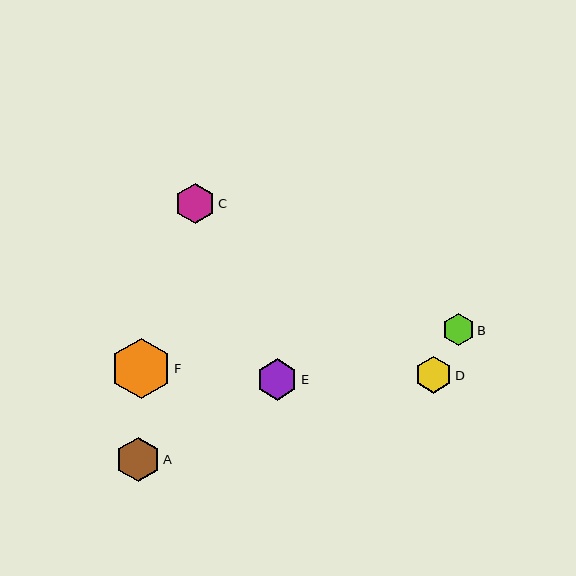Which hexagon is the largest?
Hexagon F is the largest with a size of approximately 61 pixels.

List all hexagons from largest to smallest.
From largest to smallest: F, A, E, C, D, B.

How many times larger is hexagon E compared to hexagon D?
Hexagon E is approximately 1.1 times the size of hexagon D.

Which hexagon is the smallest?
Hexagon B is the smallest with a size of approximately 32 pixels.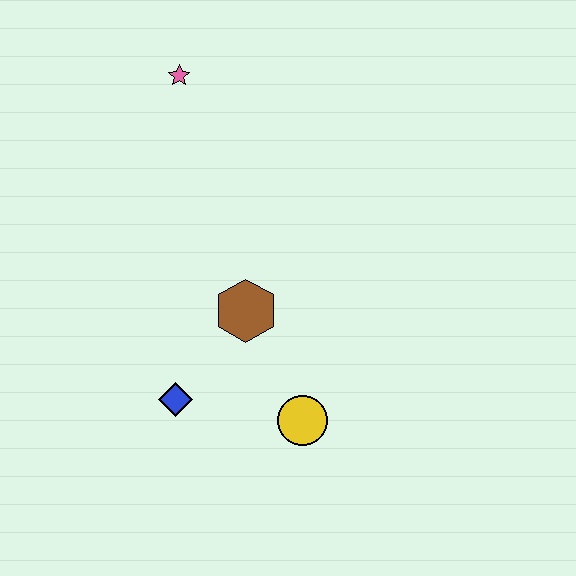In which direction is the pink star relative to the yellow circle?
The pink star is above the yellow circle.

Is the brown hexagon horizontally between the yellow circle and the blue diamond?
Yes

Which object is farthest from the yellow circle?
The pink star is farthest from the yellow circle.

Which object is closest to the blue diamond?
The brown hexagon is closest to the blue diamond.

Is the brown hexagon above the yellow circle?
Yes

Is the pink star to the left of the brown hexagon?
Yes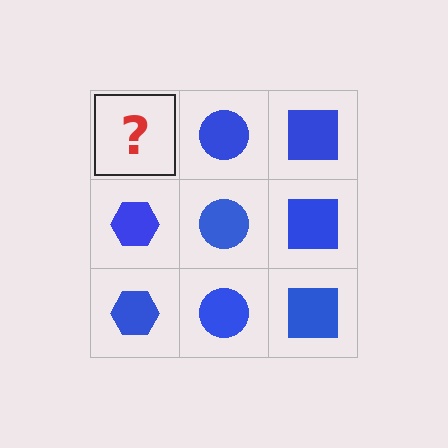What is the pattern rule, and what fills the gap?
The rule is that each column has a consistent shape. The gap should be filled with a blue hexagon.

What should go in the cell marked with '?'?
The missing cell should contain a blue hexagon.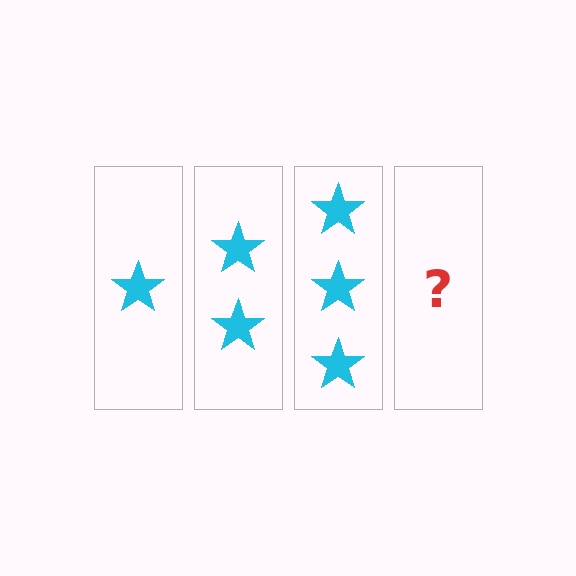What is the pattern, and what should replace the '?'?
The pattern is that each step adds one more star. The '?' should be 4 stars.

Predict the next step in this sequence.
The next step is 4 stars.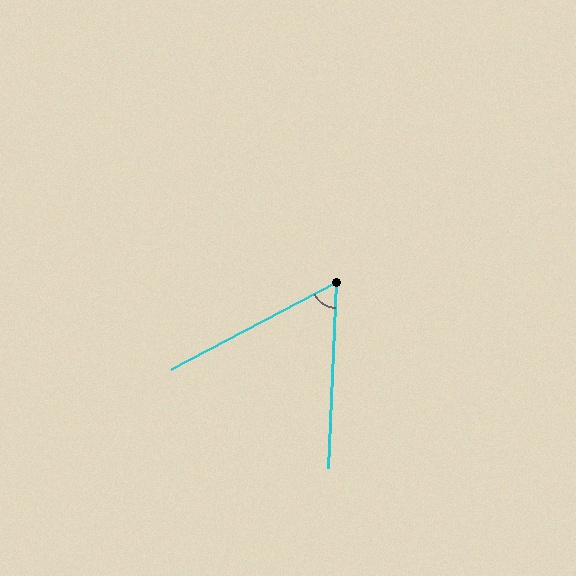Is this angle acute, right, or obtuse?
It is acute.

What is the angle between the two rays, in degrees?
Approximately 60 degrees.